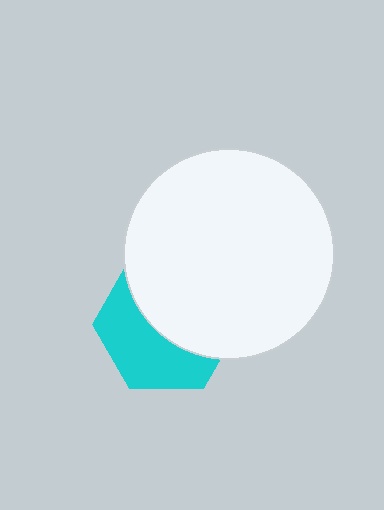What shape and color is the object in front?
The object in front is a white circle.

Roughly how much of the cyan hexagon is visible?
About half of it is visible (roughly 46%).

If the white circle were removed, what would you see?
You would see the complete cyan hexagon.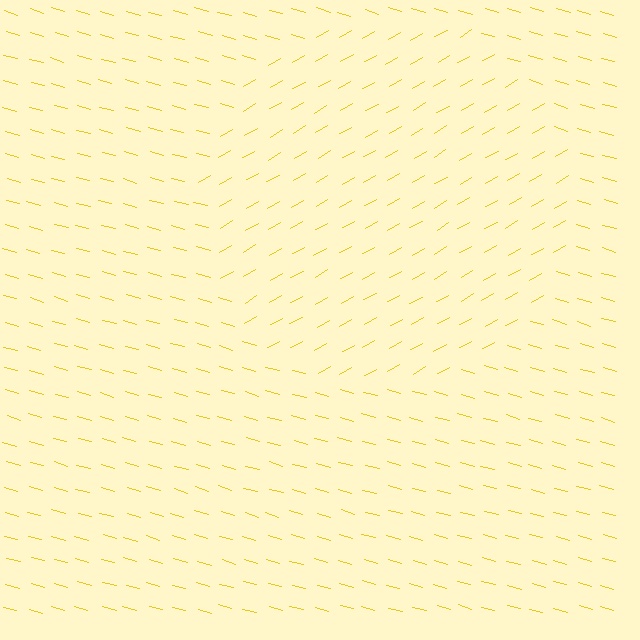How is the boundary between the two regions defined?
The boundary is defined purely by a change in line orientation (approximately 45 degrees difference). All lines are the same color and thickness.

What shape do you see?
I see a circle.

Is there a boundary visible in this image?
Yes, there is a texture boundary formed by a change in line orientation.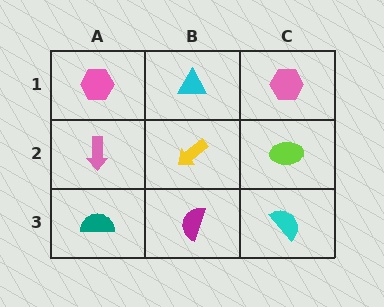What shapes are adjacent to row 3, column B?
A yellow arrow (row 2, column B), a teal semicircle (row 3, column A), a cyan semicircle (row 3, column C).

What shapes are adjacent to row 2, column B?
A cyan triangle (row 1, column B), a magenta semicircle (row 3, column B), a pink arrow (row 2, column A), a lime ellipse (row 2, column C).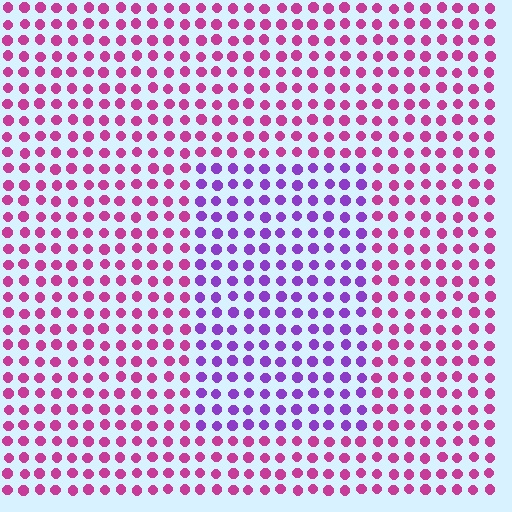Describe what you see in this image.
The image is filled with small magenta elements in a uniform arrangement. A rectangle-shaped region is visible where the elements are tinted to a slightly different hue, forming a subtle color boundary.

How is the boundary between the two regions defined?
The boundary is defined purely by a slight shift in hue (about 45 degrees). Spacing, size, and orientation are identical on both sides.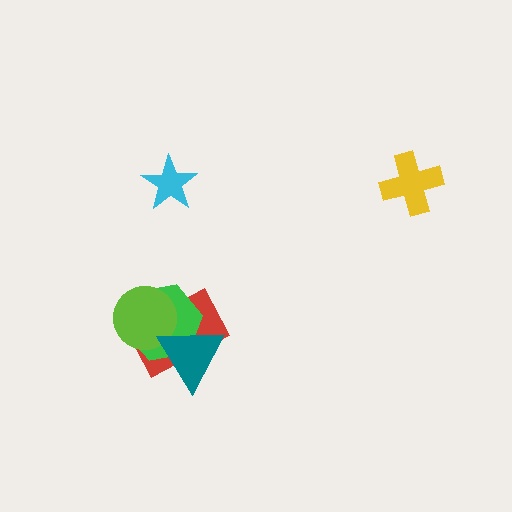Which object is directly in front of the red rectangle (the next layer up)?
The green hexagon is directly in front of the red rectangle.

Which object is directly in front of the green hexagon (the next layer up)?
The lime circle is directly in front of the green hexagon.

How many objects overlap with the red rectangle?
3 objects overlap with the red rectangle.